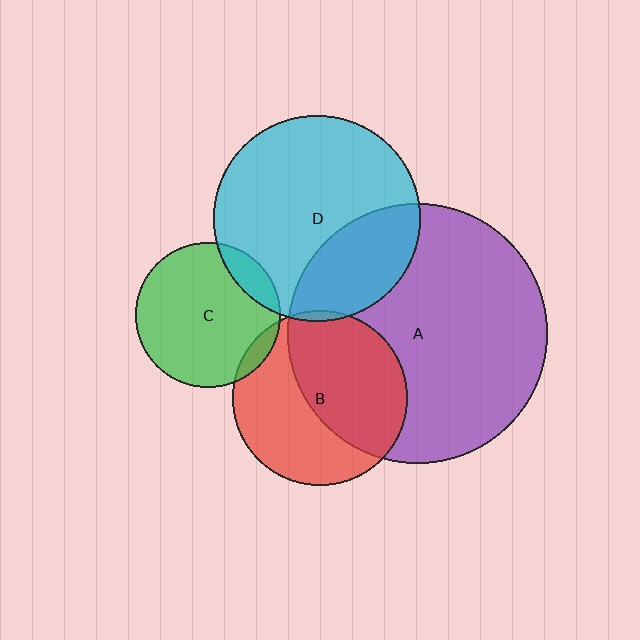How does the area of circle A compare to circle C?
Approximately 3.2 times.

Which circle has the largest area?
Circle A (purple).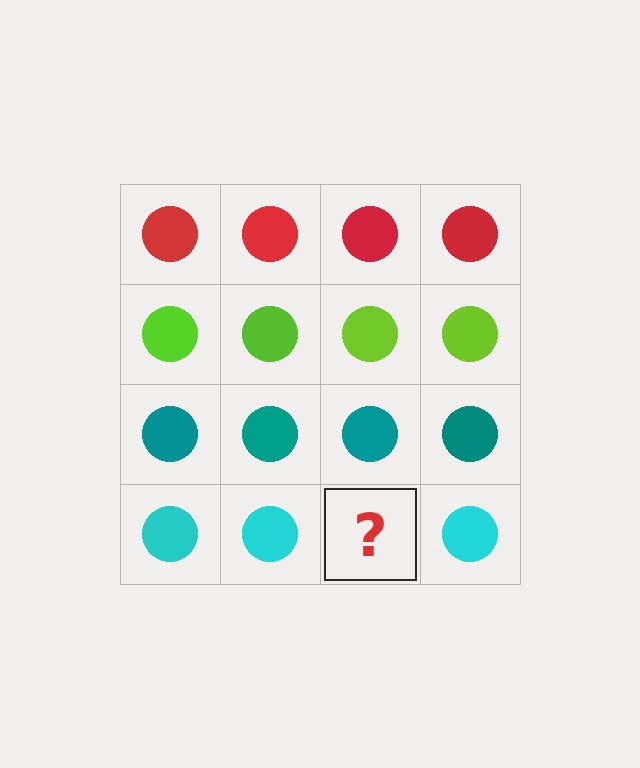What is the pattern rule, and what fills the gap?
The rule is that each row has a consistent color. The gap should be filled with a cyan circle.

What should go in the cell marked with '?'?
The missing cell should contain a cyan circle.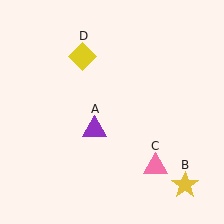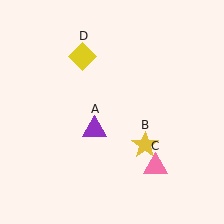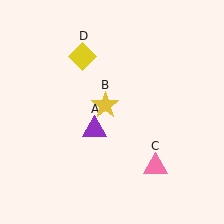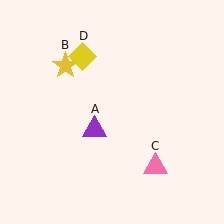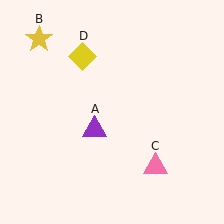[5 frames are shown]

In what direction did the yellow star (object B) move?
The yellow star (object B) moved up and to the left.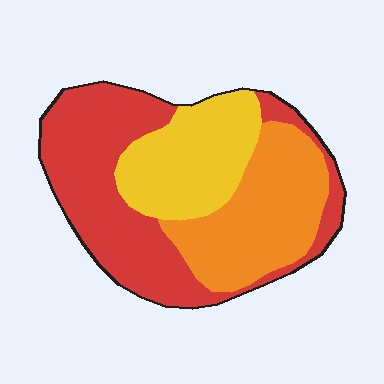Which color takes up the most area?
Red, at roughly 45%.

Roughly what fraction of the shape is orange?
Orange covers about 30% of the shape.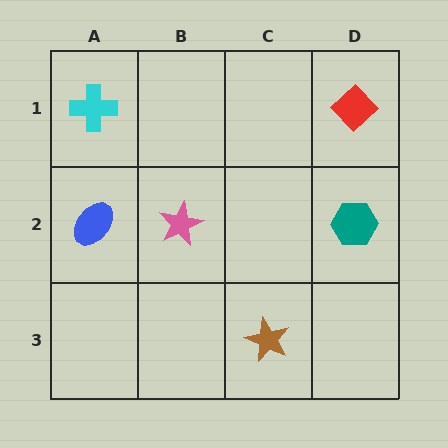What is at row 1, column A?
A cyan cross.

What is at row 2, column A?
A blue ellipse.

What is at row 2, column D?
A teal hexagon.